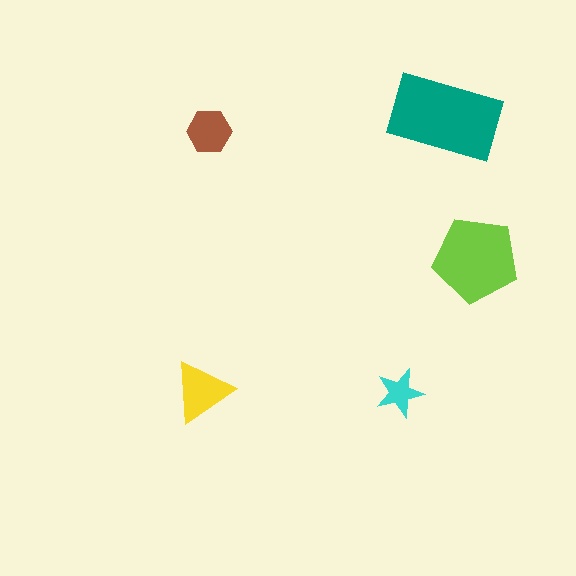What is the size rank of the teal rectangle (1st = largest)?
1st.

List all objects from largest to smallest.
The teal rectangle, the lime pentagon, the yellow triangle, the brown hexagon, the cyan star.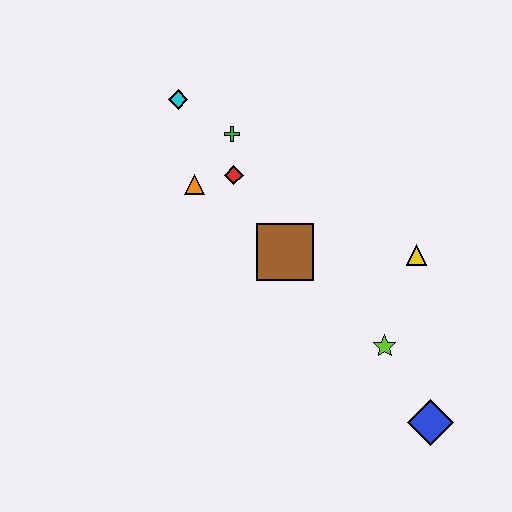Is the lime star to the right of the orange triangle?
Yes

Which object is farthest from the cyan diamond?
The blue diamond is farthest from the cyan diamond.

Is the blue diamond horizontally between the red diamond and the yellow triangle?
No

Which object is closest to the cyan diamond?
The green cross is closest to the cyan diamond.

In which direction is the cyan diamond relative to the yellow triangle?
The cyan diamond is to the left of the yellow triangle.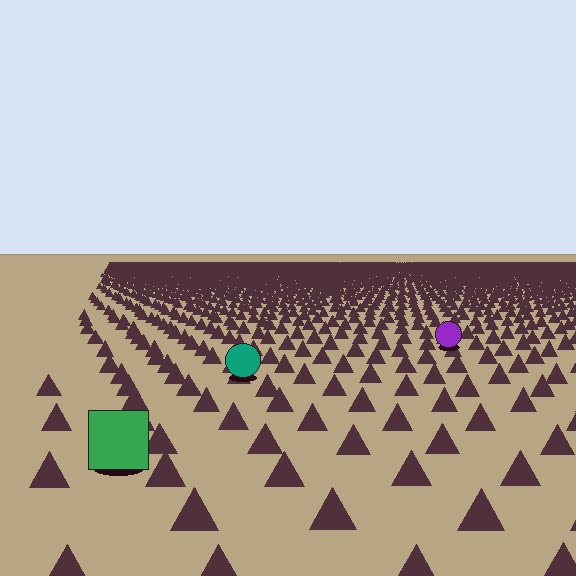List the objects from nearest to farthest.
From nearest to farthest: the green square, the teal circle, the purple circle.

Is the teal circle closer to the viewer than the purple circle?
Yes. The teal circle is closer — you can tell from the texture gradient: the ground texture is coarser near it.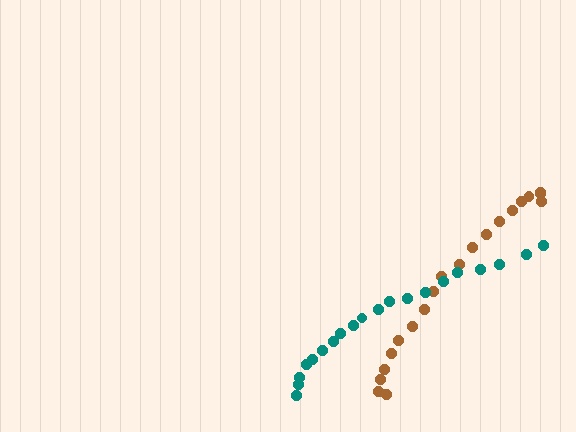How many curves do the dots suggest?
There are 2 distinct paths.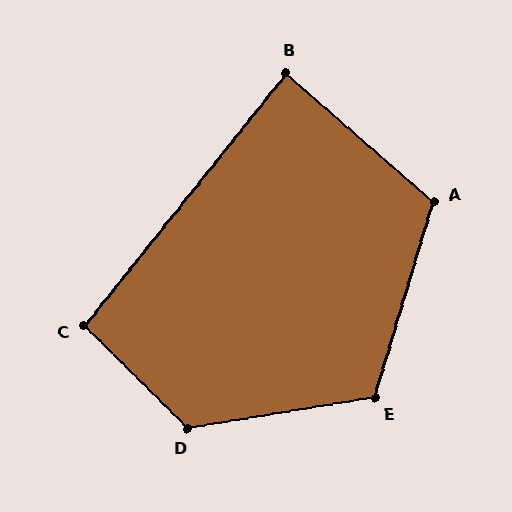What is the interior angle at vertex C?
Approximately 96 degrees (obtuse).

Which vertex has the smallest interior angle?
B, at approximately 87 degrees.